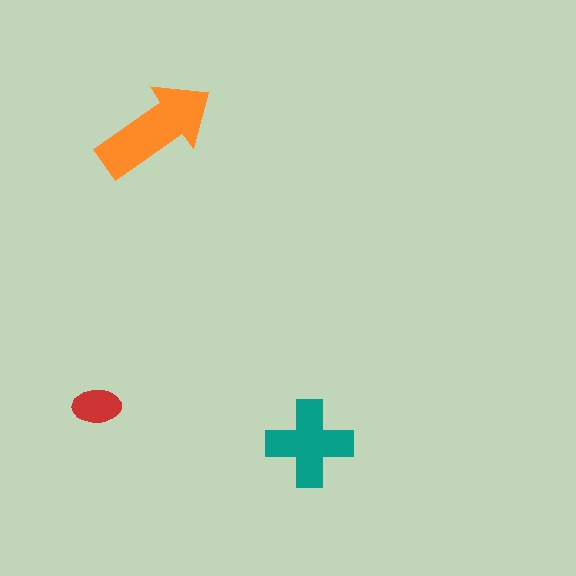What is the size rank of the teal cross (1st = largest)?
2nd.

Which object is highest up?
The orange arrow is topmost.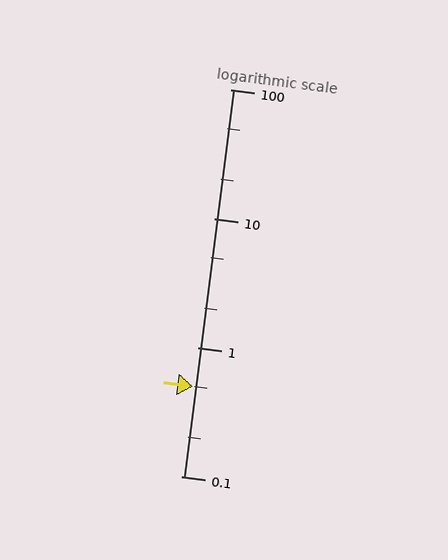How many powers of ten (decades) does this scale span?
The scale spans 3 decades, from 0.1 to 100.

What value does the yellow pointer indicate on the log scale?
The pointer indicates approximately 0.5.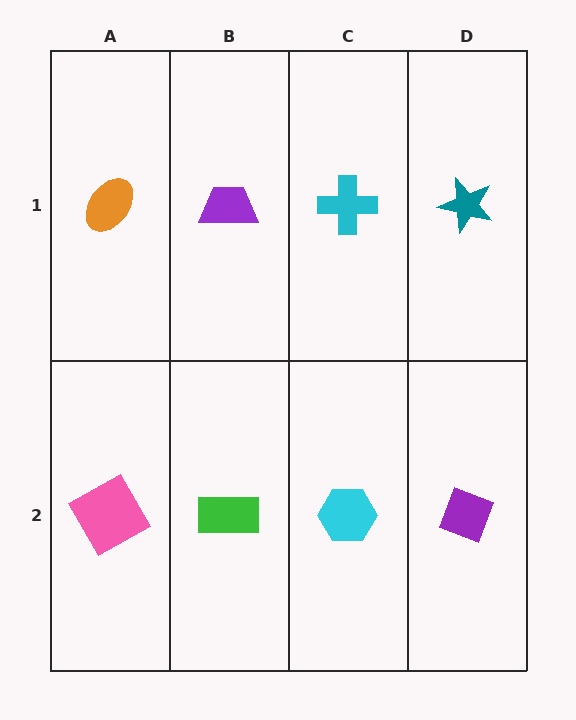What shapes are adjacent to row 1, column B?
A green rectangle (row 2, column B), an orange ellipse (row 1, column A), a cyan cross (row 1, column C).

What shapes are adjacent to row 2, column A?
An orange ellipse (row 1, column A), a green rectangle (row 2, column B).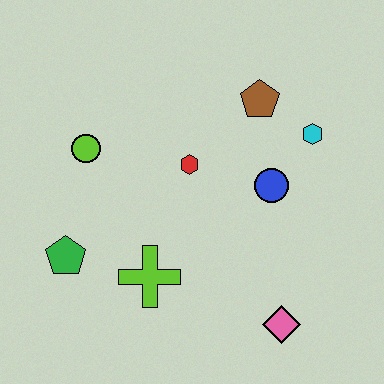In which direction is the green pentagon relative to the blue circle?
The green pentagon is to the left of the blue circle.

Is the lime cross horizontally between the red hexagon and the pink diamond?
No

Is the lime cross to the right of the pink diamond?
No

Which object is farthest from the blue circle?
The green pentagon is farthest from the blue circle.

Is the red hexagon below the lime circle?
Yes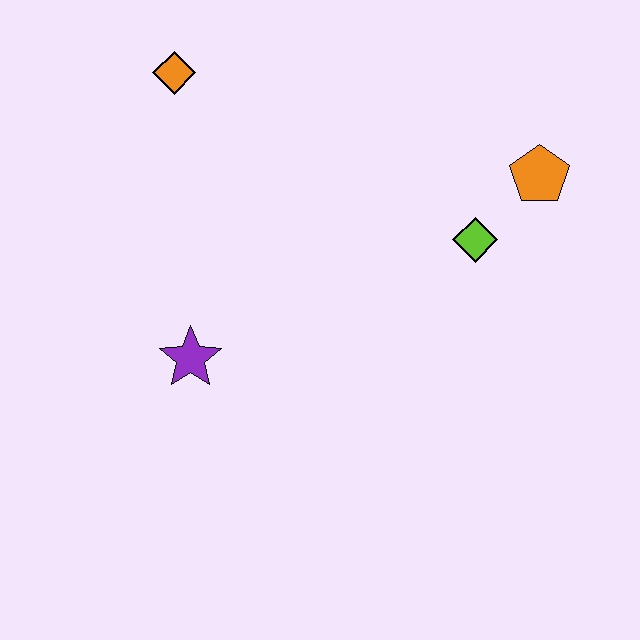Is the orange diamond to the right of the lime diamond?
No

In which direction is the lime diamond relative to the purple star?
The lime diamond is to the right of the purple star.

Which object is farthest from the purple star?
The orange pentagon is farthest from the purple star.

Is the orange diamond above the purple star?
Yes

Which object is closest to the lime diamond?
The orange pentagon is closest to the lime diamond.